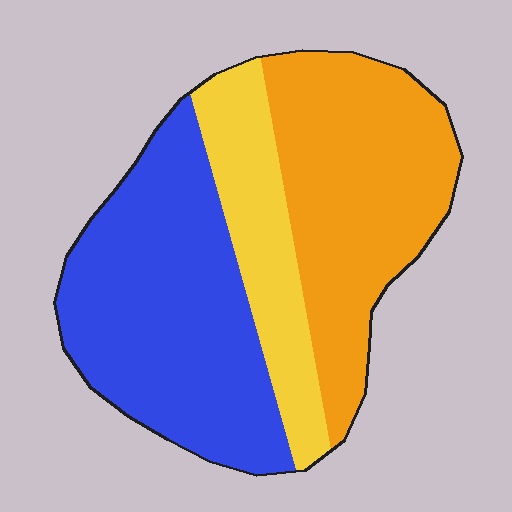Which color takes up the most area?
Blue, at roughly 45%.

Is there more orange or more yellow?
Orange.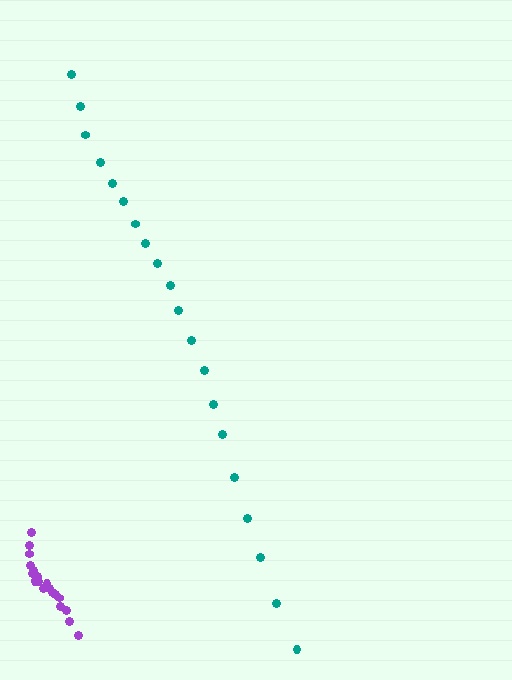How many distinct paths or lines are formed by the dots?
There are 2 distinct paths.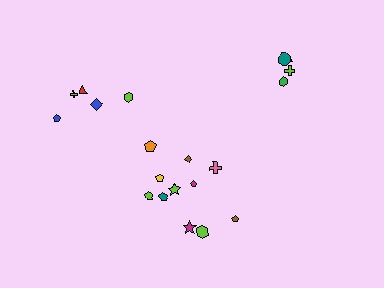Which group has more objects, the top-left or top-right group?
The top-left group.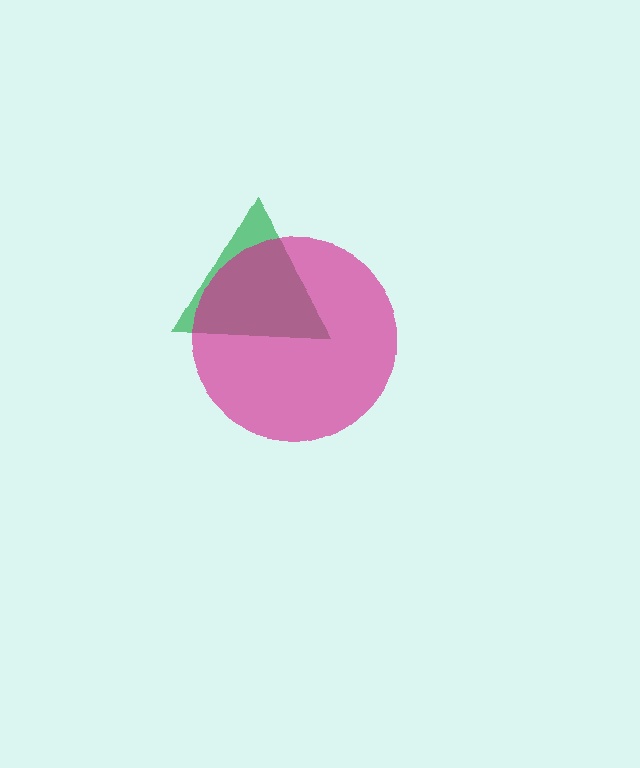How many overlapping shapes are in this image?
There are 2 overlapping shapes in the image.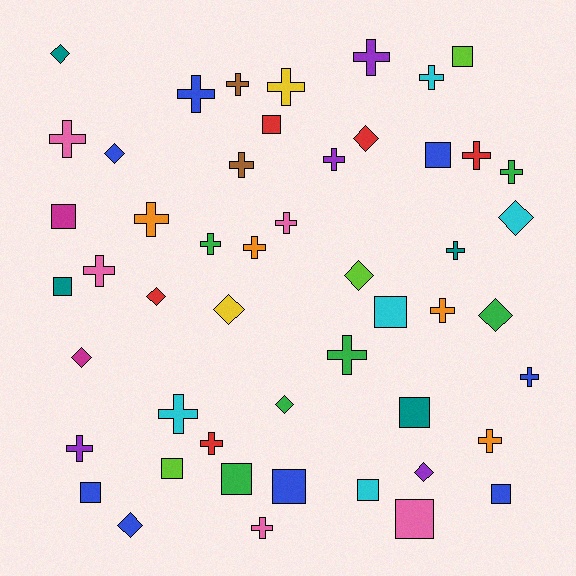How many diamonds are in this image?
There are 12 diamonds.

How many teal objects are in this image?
There are 4 teal objects.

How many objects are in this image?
There are 50 objects.